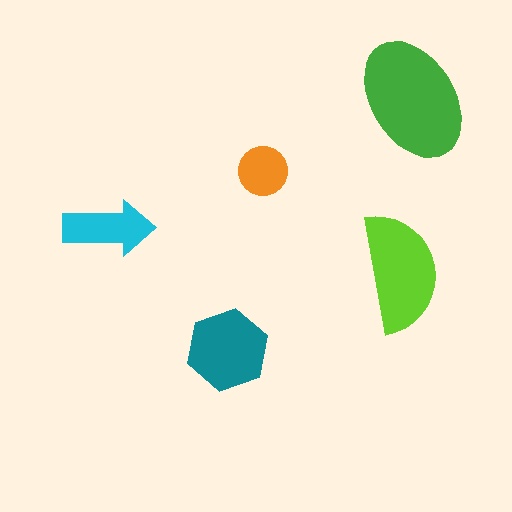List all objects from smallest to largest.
The orange circle, the cyan arrow, the teal hexagon, the lime semicircle, the green ellipse.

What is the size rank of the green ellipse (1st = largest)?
1st.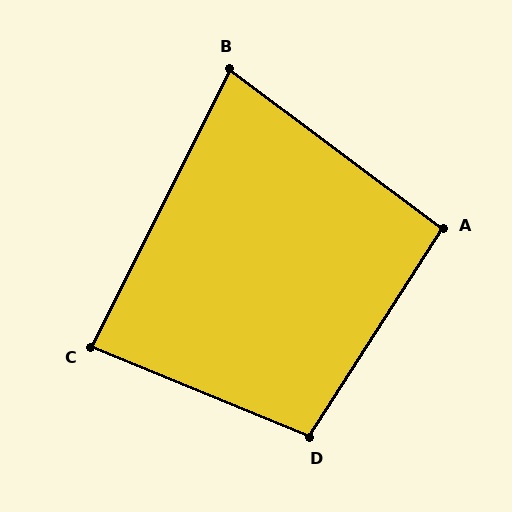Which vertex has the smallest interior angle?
B, at approximately 80 degrees.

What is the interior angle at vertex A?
Approximately 94 degrees (approximately right).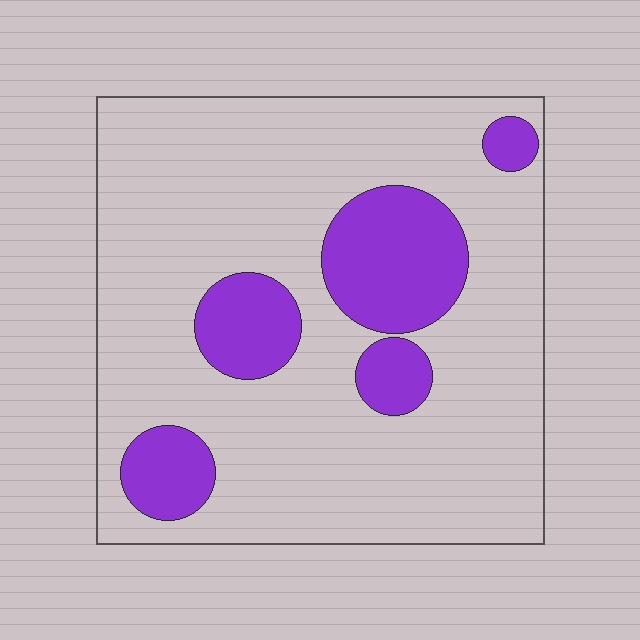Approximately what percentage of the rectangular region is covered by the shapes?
Approximately 20%.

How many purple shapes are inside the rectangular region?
5.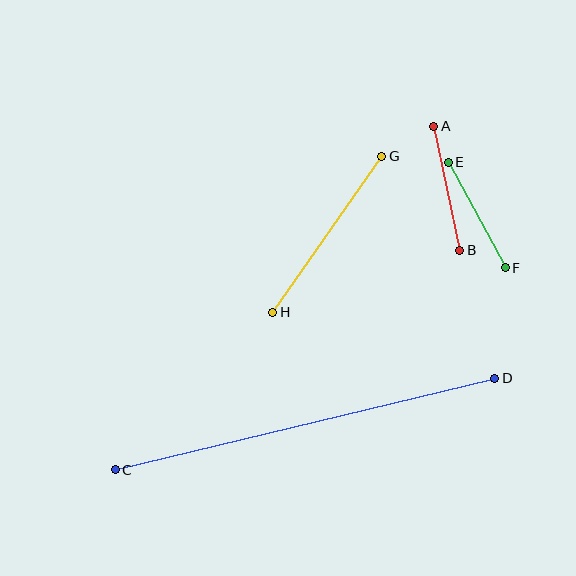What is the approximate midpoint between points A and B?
The midpoint is at approximately (447, 188) pixels.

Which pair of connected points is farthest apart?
Points C and D are farthest apart.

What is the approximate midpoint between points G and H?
The midpoint is at approximately (327, 234) pixels.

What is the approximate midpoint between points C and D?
The midpoint is at approximately (305, 424) pixels.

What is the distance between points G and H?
The distance is approximately 190 pixels.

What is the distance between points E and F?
The distance is approximately 120 pixels.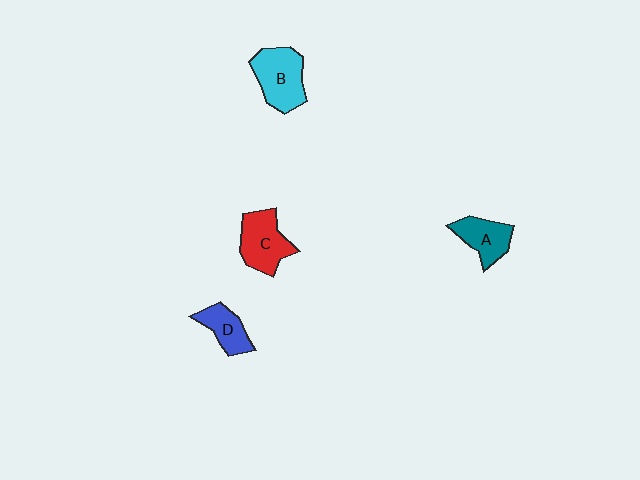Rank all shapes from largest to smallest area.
From largest to smallest: B (cyan), C (red), A (teal), D (blue).